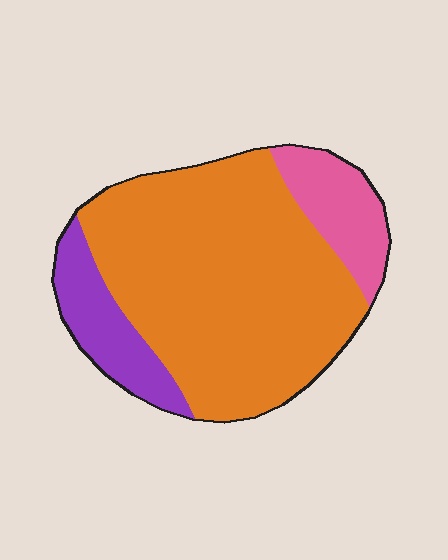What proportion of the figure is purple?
Purple covers roughly 15% of the figure.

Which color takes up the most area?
Orange, at roughly 70%.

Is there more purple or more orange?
Orange.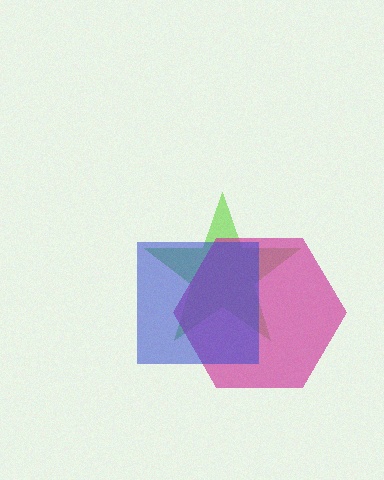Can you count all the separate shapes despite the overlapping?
Yes, there are 3 separate shapes.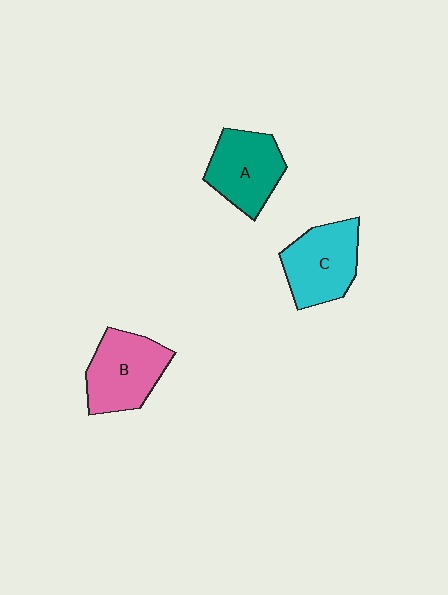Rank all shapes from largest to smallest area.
From largest to smallest: B (pink), C (cyan), A (teal).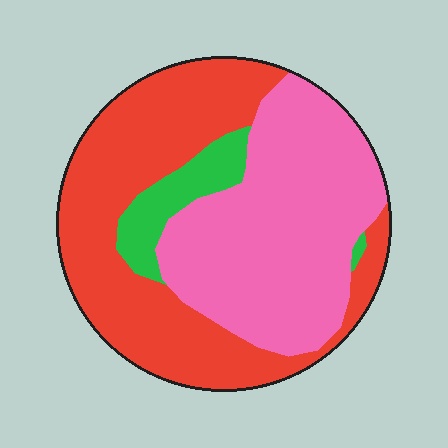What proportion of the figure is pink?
Pink covers roughly 45% of the figure.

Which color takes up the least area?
Green, at roughly 10%.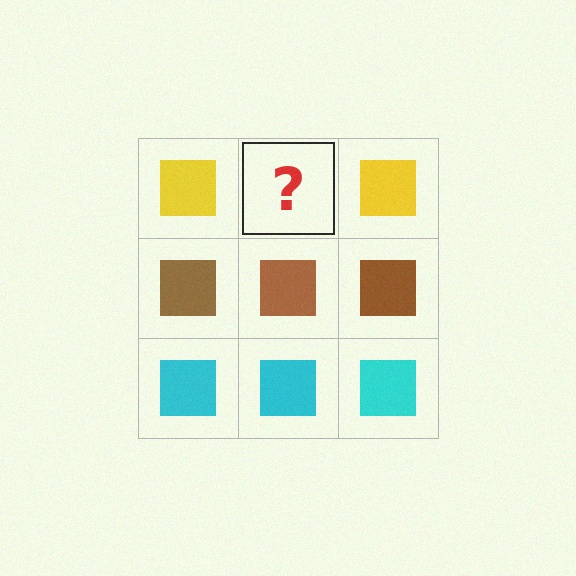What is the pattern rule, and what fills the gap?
The rule is that each row has a consistent color. The gap should be filled with a yellow square.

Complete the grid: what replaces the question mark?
The question mark should be replaced with a yellow square.